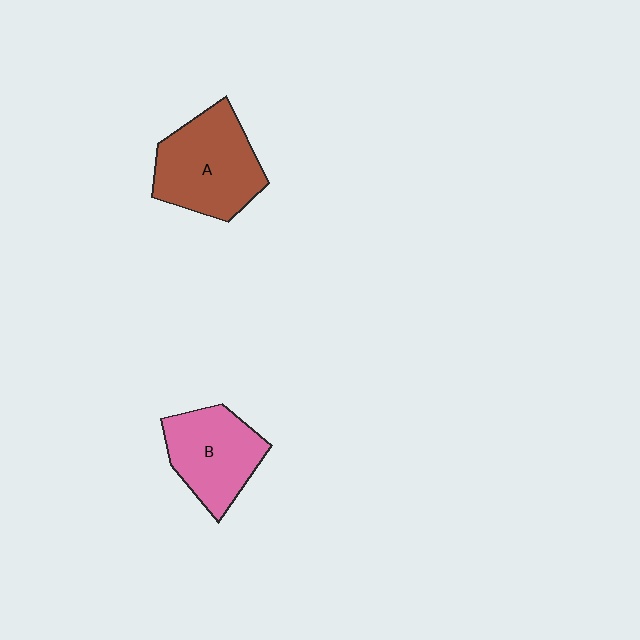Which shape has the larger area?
Shape A (brown).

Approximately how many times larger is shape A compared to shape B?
Approximately 1.2 times.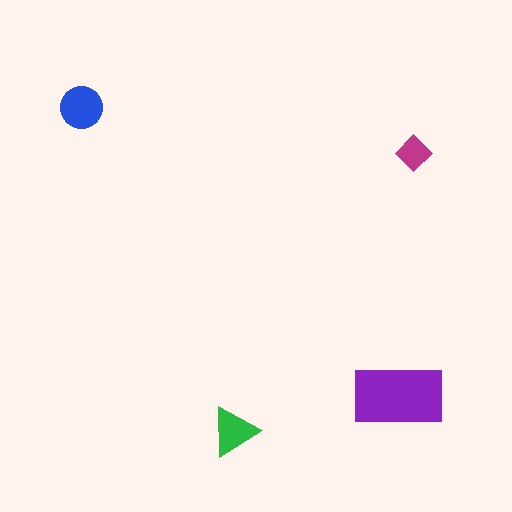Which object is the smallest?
The magenta diamond.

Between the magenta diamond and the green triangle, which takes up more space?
The green triangle.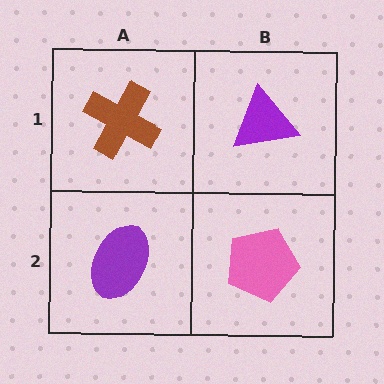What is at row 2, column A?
A purple ellipse.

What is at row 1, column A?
A brown cross.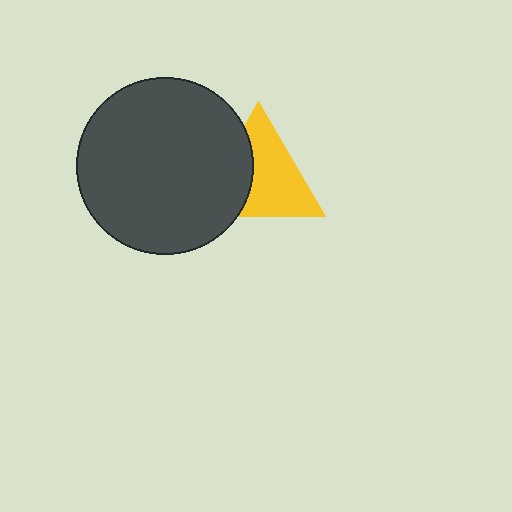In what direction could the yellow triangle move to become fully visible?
The yellow triangle could move right. That would shift it out from behind the dark gray circle entirely.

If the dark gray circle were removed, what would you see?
You would see the complete yellow triangle.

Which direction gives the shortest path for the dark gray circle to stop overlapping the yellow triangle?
Moving left gives the shortest separation.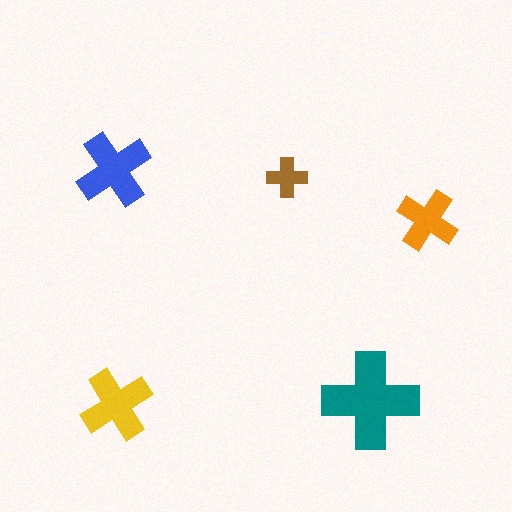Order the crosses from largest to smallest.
the teal one, the blue one, the yellow one, the orange one, the brown one.